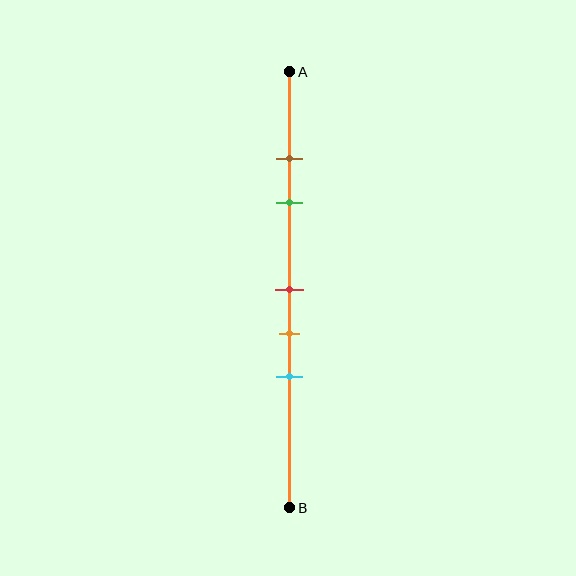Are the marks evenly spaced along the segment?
No, the marks are not evenly spaced.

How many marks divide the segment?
There are 5 marks dividing the segment.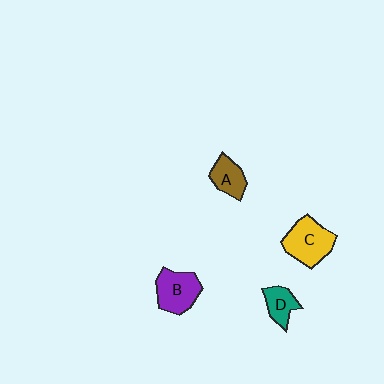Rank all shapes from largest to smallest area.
From largest to smallest: C (yellow), B (purple), A (brown), D (teal).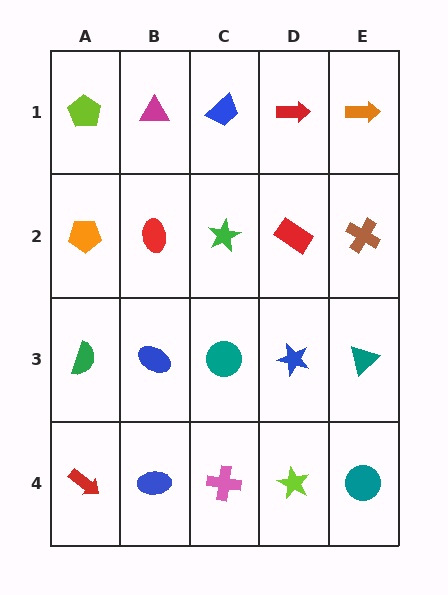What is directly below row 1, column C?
A green star.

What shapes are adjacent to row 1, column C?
A green star (row 2, column C), a magenta triangle (row 1, column B), a red arrow (row 1, column D).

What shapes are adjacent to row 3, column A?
An orange pentagon (row 2, column A), a red arrow (row 4, column A), a blue ellipse (row 3, column B).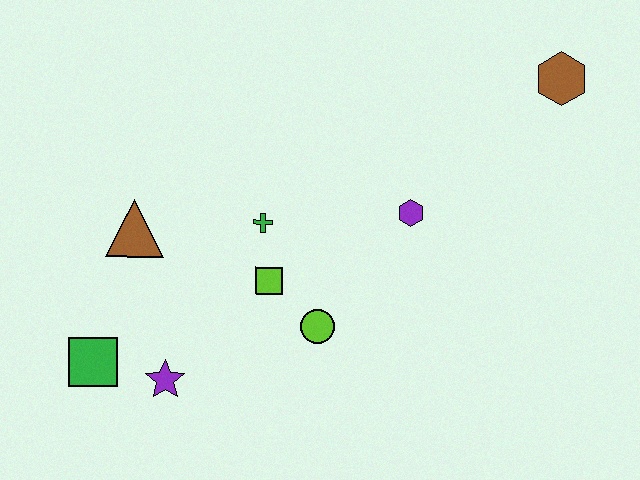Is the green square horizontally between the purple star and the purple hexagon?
No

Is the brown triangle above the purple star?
Yes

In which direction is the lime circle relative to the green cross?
The lime circle is below the green cross.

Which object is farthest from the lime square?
The brown hexagon is farthest from the lime square.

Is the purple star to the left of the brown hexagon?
Yes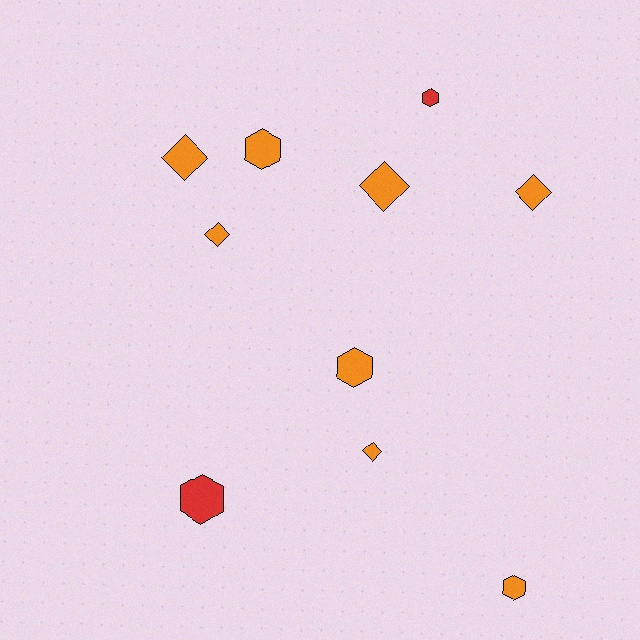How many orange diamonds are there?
There are 5 orange diamonds.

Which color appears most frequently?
Orange, with 8 objects.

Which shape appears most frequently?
Diamond, with 5 objects.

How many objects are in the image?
There are 10 objects.